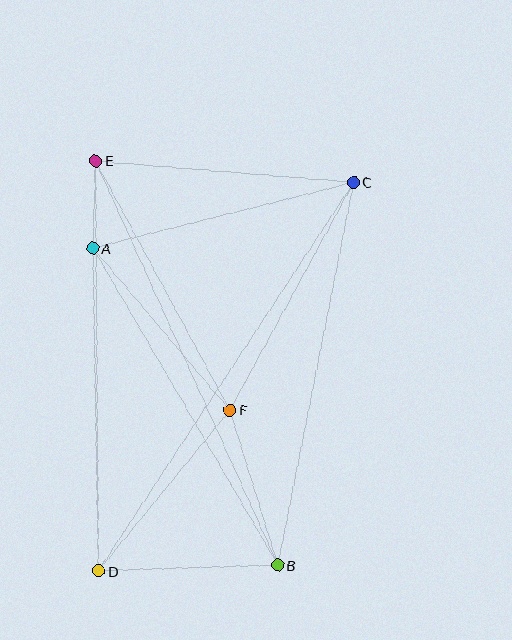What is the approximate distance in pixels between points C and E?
The distance between C and E is approximately 259 pixels.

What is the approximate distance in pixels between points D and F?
The distance between D and F is approximately 208 pixels.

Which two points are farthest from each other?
Points C and D are farthest from each other.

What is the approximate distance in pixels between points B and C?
The distance between B and C is approximately 391 pixels.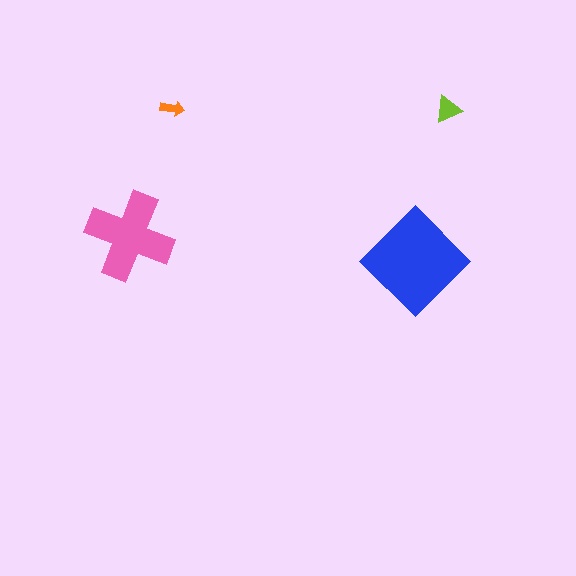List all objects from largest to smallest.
The blue diamond, the pink cross, the lime triangle, the orange arrow.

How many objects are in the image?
There are 4 objects in the image.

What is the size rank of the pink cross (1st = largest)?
2nd.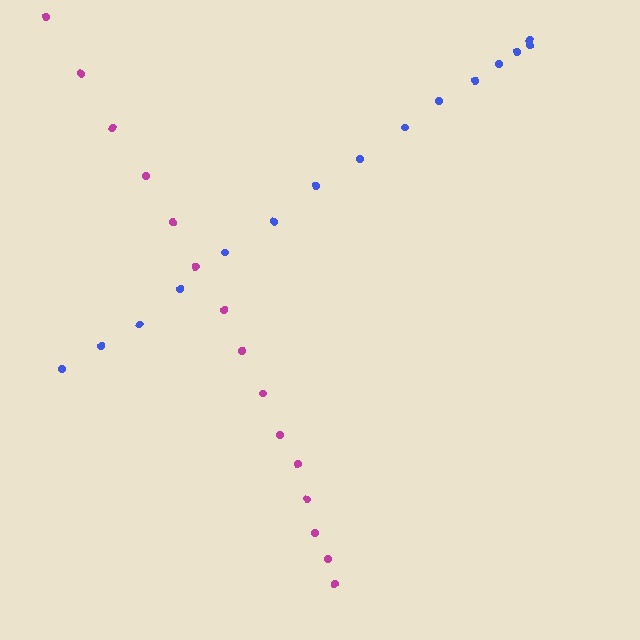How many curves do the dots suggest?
There are 2 distinct paths.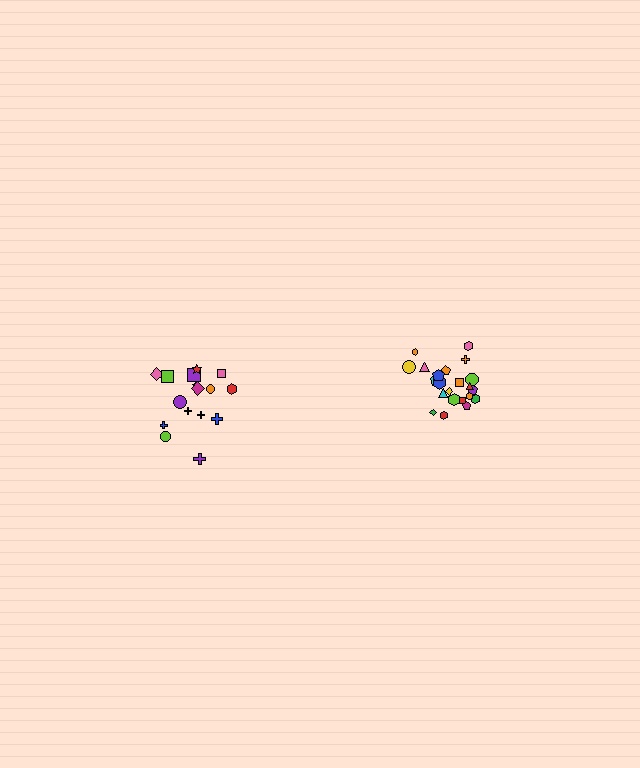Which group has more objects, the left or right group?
The right group.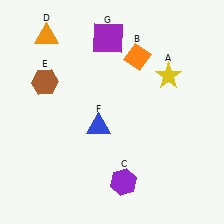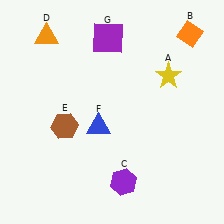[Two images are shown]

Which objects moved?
The objects that moved are: the orange diamond (B), the brown hexagon (E).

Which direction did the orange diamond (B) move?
The orange diamond (B) moved right.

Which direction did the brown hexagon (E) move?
The brown hexagon (E) moved down.